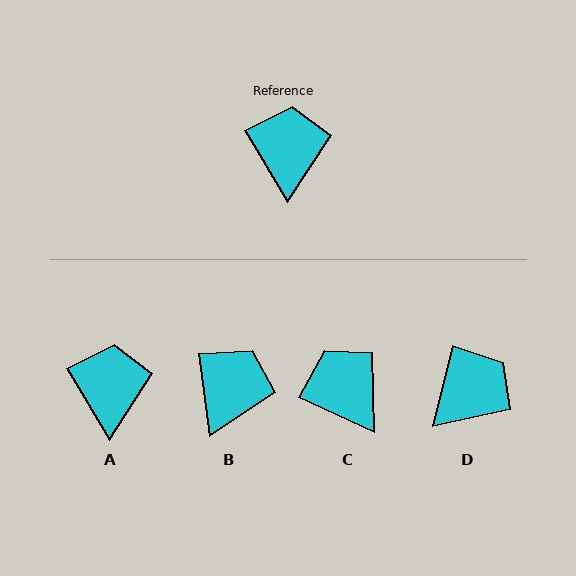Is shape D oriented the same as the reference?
No, it is off by about 45 degrees.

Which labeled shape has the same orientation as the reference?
A.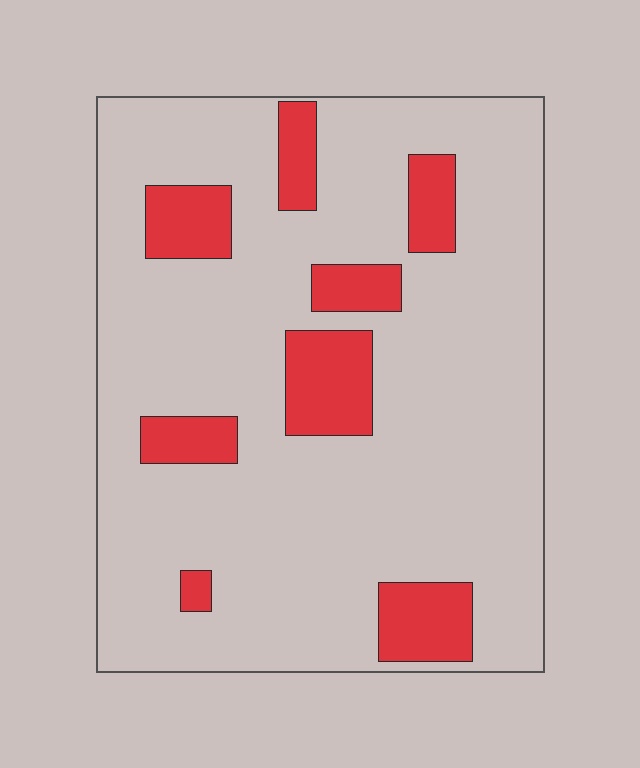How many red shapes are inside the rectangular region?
8.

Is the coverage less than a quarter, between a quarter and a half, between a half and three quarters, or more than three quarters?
Less than a quarter.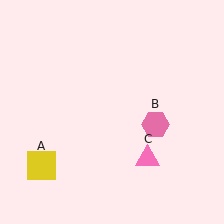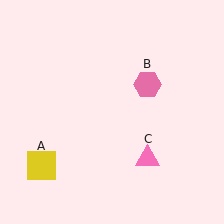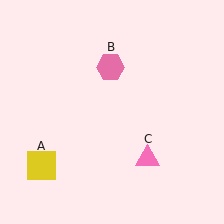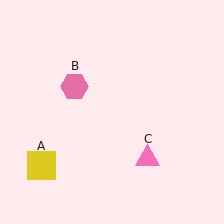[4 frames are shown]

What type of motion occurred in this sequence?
The pink hexagon (object B) rotated counterclockwise around the center of the scene.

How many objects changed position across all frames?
1 object changed position: pink hexagon (object B).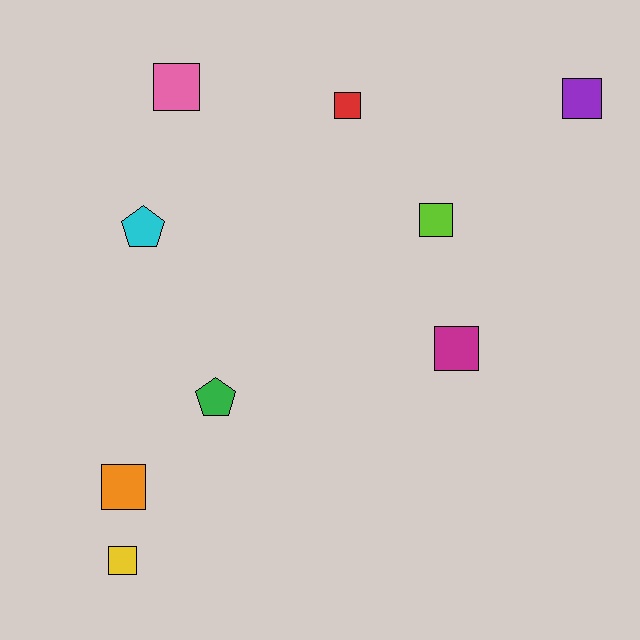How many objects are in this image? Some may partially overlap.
There are 9 objects.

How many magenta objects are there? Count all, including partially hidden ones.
There is 1 magenta object.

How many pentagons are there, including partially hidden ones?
There are 2 pentagons.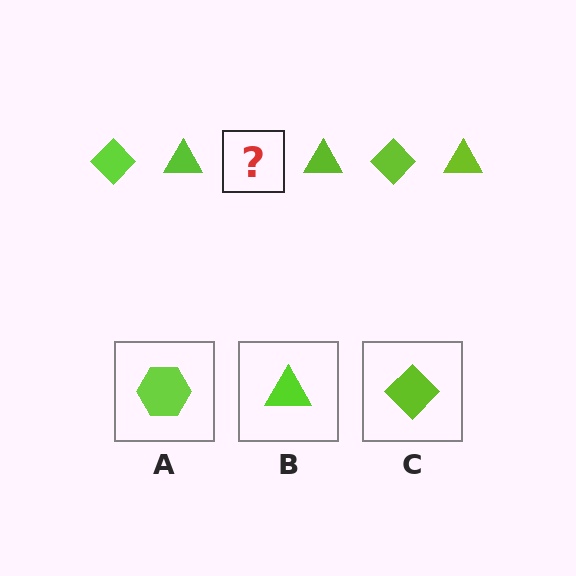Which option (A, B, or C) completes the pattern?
C.